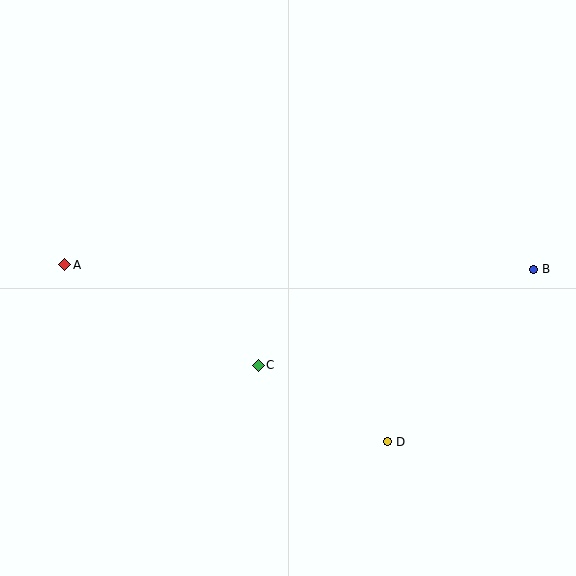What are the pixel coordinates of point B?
Point B is at (534, 269).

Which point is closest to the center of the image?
Point C at (258, 365) is closest to the center.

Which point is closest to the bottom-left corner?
Point A is closest to the bottom-left corner.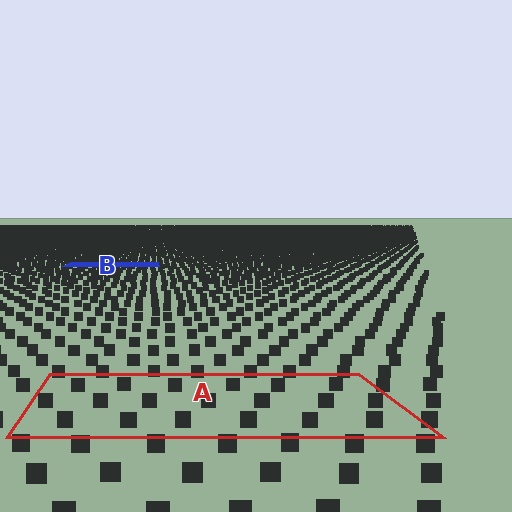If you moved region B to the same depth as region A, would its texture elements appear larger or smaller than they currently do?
They would appear larger. At a closer depth, the same texture elements are projected at a bigger on-screen size.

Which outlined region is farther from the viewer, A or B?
Region B is farther from the viewer — the texture elements inside it appear smaller and more densely packed.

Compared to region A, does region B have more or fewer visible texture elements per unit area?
Region B has more texture elements per unit area — they are packed more densely because it is farther away.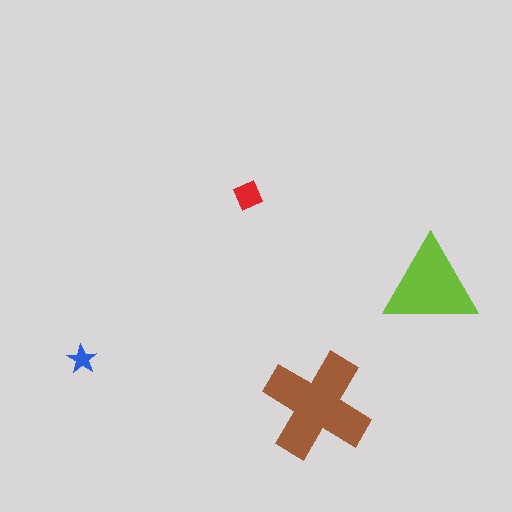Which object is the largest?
The brown cross.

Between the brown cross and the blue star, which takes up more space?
The brown cross.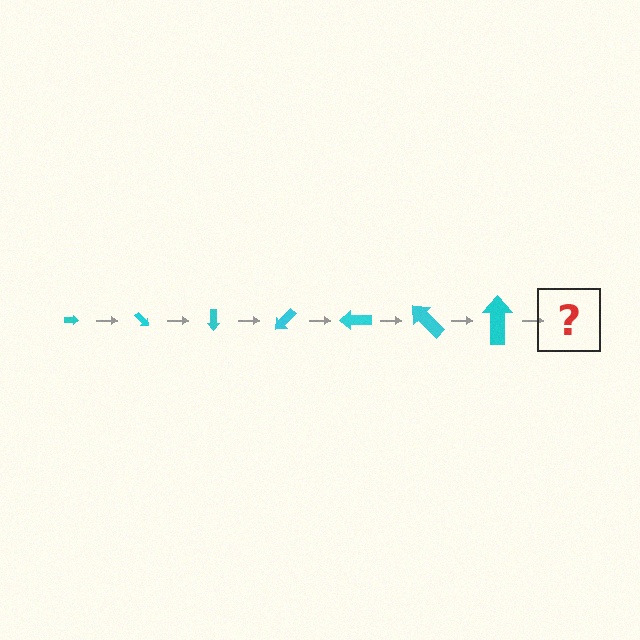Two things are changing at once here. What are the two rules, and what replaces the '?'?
The two rules are that the arrow grows larger each step and it rotates 45 degrees each step. The '?' should be an arrow, larger than the previous one and rotated 315 degrees from the start.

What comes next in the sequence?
The next element should be an arrow, larger than the previous one and rotated 315 degrees from the start.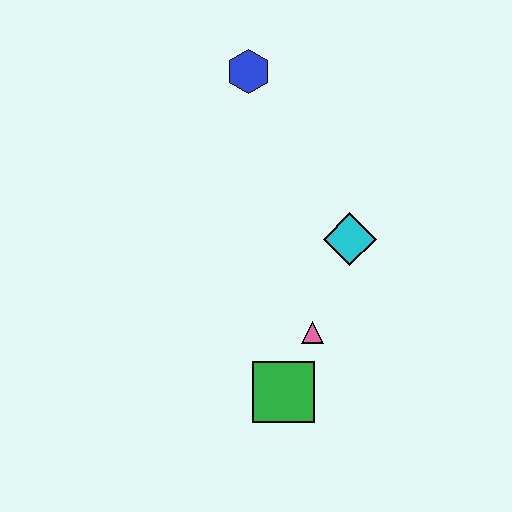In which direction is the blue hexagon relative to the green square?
The blue hexagon is above the green square.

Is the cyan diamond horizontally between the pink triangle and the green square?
No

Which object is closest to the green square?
The pink triangle is closest to the green square.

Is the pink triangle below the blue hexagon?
Yes